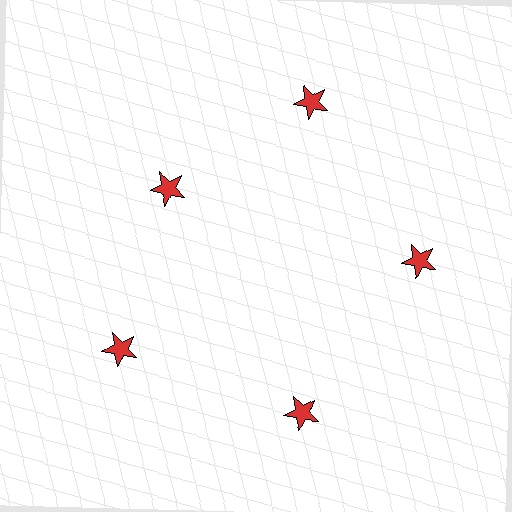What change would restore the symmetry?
The symmetry would be restored by moving it outward, back onto the ring so that all 5 stars sit at equal angles and equal distance from the center.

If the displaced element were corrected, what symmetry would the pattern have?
It would have 5-fold rotational symmetry — the pattern would map onto itself every 72 degrees.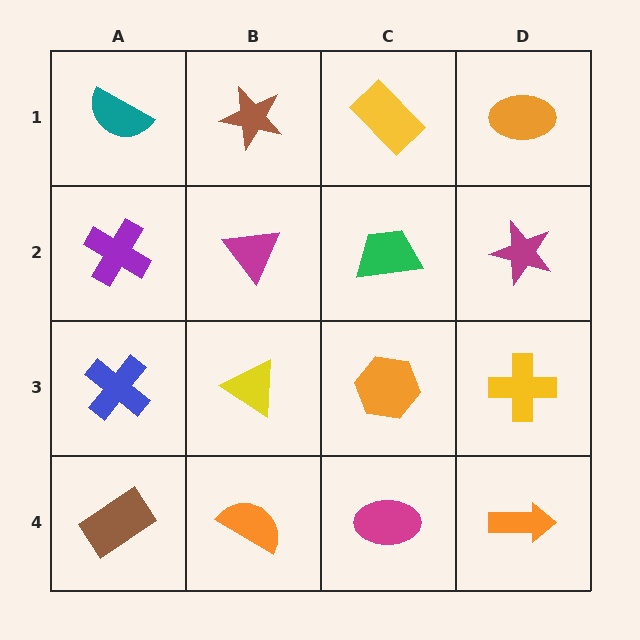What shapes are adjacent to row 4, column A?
A blue cross (row 3, column A), an orange semicircle (row 4, column B).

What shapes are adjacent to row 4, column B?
A yellow triangle (row 3, column B), a brown rectangle (row 4, column A), a magenta ellipse (row 4, column C).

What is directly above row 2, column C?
A yellow rectangle.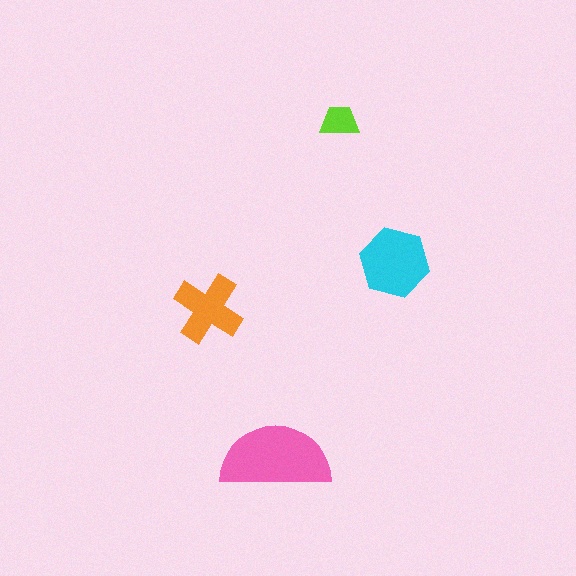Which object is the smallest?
The lime trapezoid.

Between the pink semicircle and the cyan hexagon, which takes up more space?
The pink semicircle.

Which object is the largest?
The pink semicircle.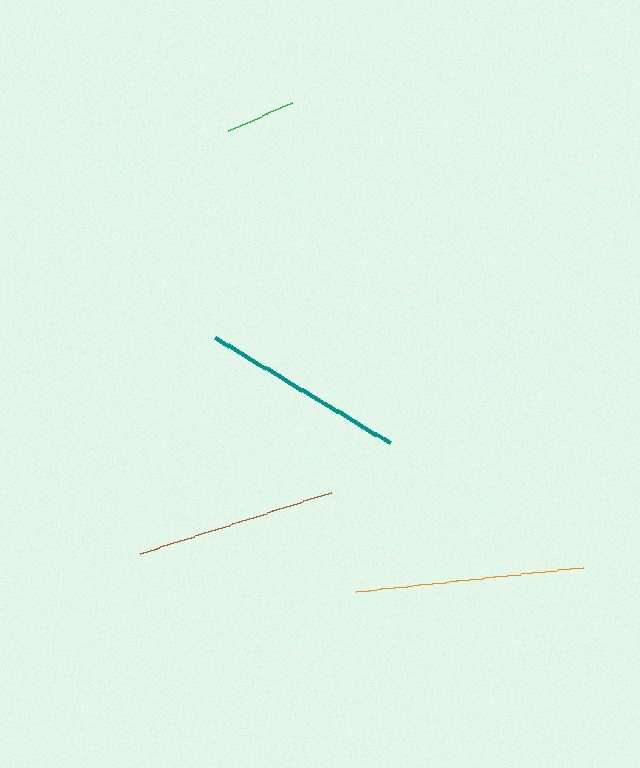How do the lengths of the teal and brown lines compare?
The teal and brown lines are approximately the same length.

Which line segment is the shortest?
The green line is the shortest at approximately 71 pixels.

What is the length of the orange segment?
The orange segment is approximately 229 pixels long.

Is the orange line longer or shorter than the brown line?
The orange line is longer than the brown line.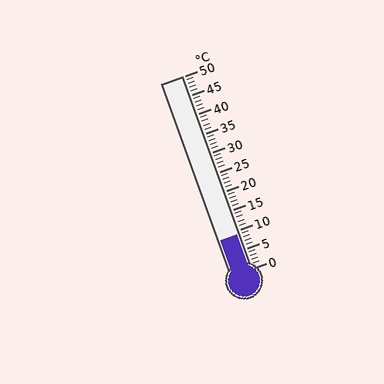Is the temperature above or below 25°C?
The temperature is below 25°C.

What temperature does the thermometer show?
The thermometer shows approximately 9°C.